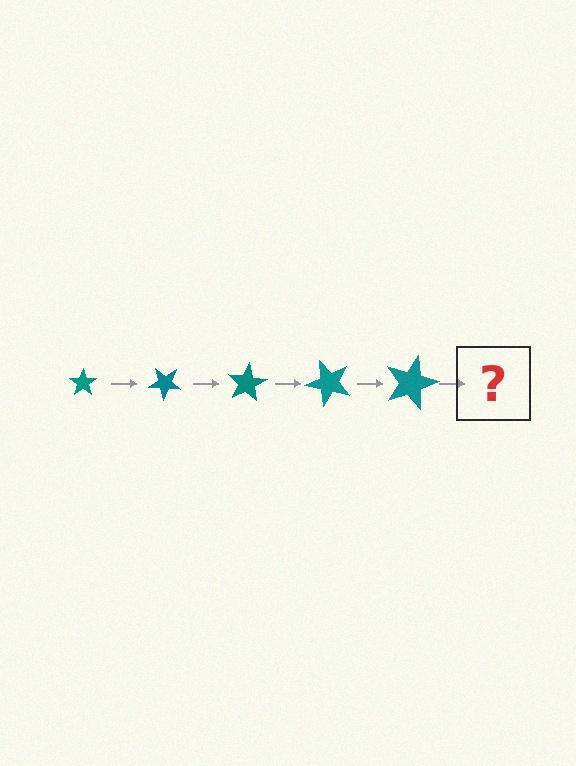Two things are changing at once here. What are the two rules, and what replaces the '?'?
The two rules are that the star grows larger each step and it rotates 40 degrees each step. The '?' should be a star, larger than the previous one and rotated 200 degrees from the start.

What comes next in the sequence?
The next element should be a star, larger than the previous one and rotated 200 degrees from the start.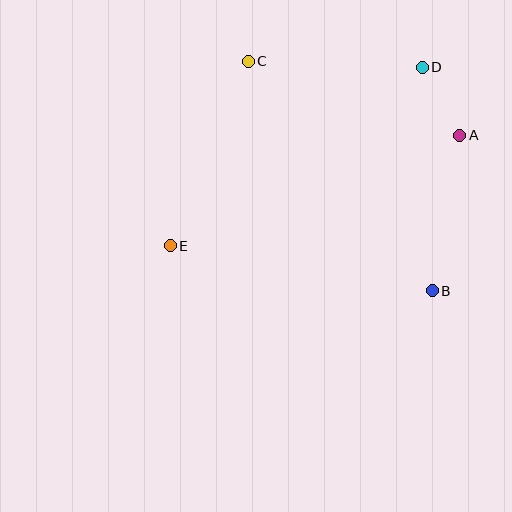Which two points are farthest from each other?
Points A and E are farthest from each other.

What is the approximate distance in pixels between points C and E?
The distance between C and E is approximately 200 pixels.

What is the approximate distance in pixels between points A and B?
The distance between A and B is approximately 158 pixels.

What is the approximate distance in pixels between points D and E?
The distance between D and E is approximately 309 pixels.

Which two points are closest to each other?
Points A and D are closest to each other.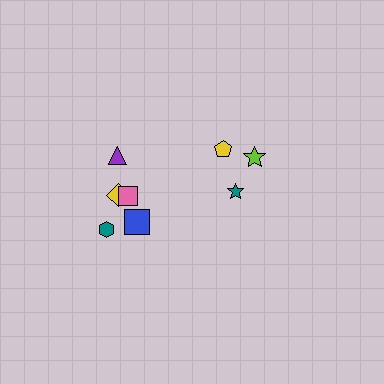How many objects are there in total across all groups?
There are 8 objects.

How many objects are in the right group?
There are 3 objects.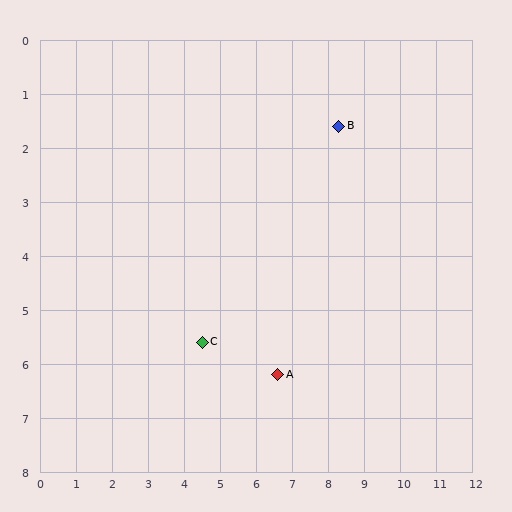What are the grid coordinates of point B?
Point B is at approximately (8.3, 1.6).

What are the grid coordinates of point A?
Point A is at approximately (6.6, 6.2).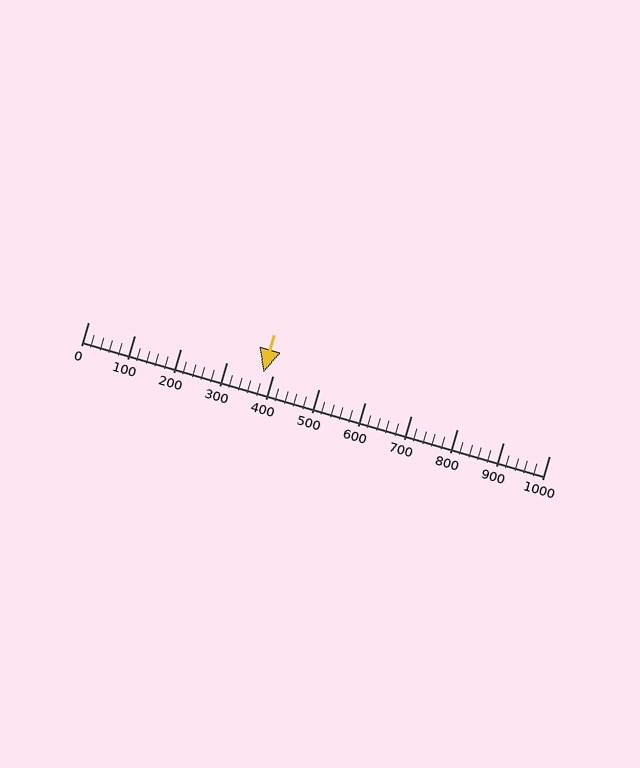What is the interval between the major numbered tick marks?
The major tick marks are spaced 100 units apart.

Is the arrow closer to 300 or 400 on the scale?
The arrow is closer to 400.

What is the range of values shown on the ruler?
The ruler shows values from 0 to 1000.